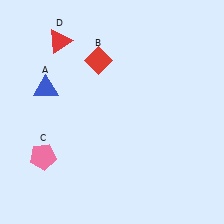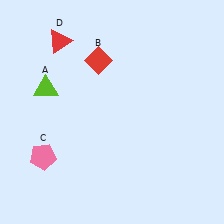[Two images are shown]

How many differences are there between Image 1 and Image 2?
There is 1 difference between the two images.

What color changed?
The triangle (A) changed from blue in Image 1 to lime in Image 2.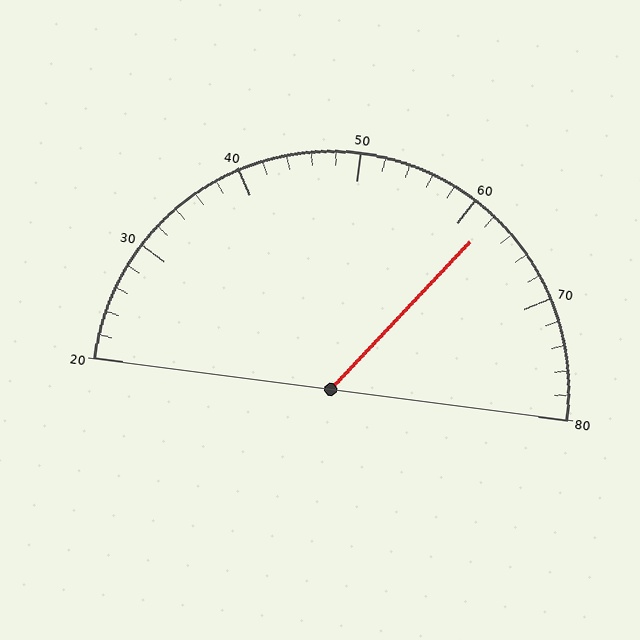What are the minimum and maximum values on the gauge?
The gauge ranges from 20 to 80.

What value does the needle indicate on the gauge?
The needle indicates approximately 62.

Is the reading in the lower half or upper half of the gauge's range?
The reading is in the upper half of the range (20 to 80).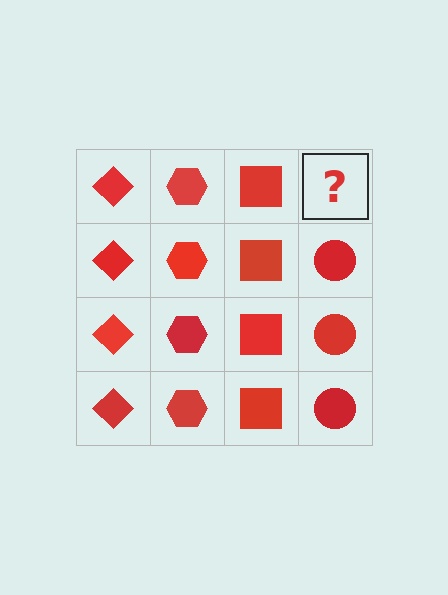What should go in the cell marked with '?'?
The missing cell should contain a red circle.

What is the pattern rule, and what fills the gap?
The rule is that each column has a consistent shape. The gap should be filled with a red circle.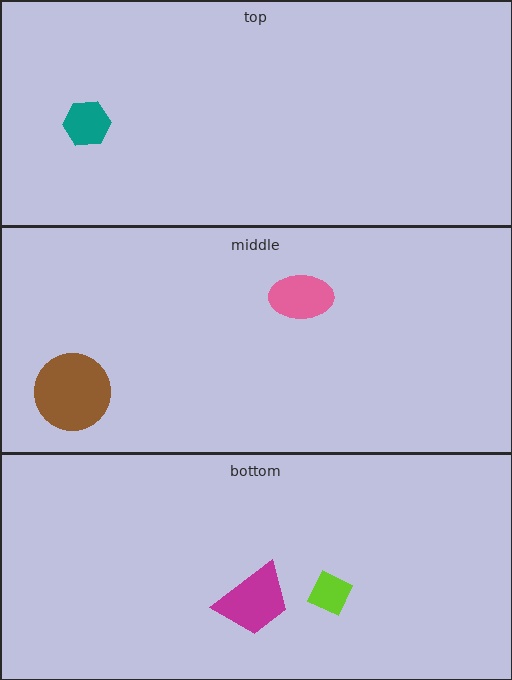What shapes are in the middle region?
The brown circle, the pink ellipse.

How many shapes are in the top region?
1.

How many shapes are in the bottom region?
2.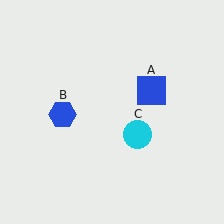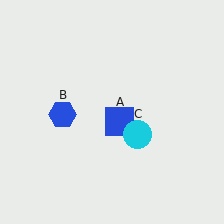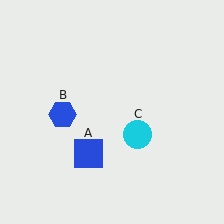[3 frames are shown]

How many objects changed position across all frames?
1 object changed position: blue square (object A).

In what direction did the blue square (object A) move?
The blue square (object A) moved down and to the left.